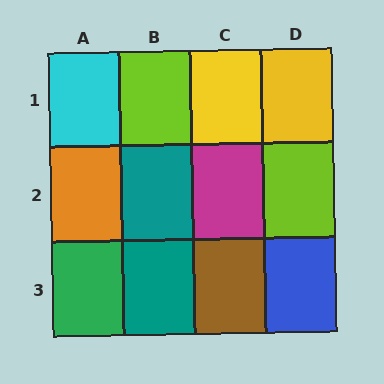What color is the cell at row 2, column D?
Lime.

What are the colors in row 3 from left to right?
Green, teal, brown, blue.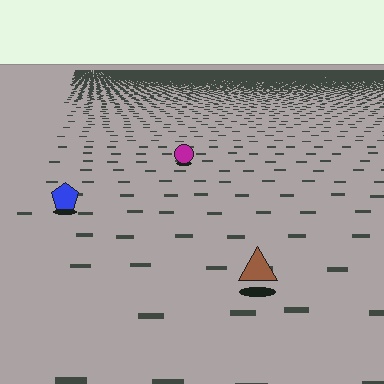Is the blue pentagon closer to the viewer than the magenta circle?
Yes. The blue pentagon is closer — you can tell from the texture gradient: the ground texture is coarser near it.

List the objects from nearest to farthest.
From nearest to farthest: the brown triangle, the blue pentagon, the magenta circle.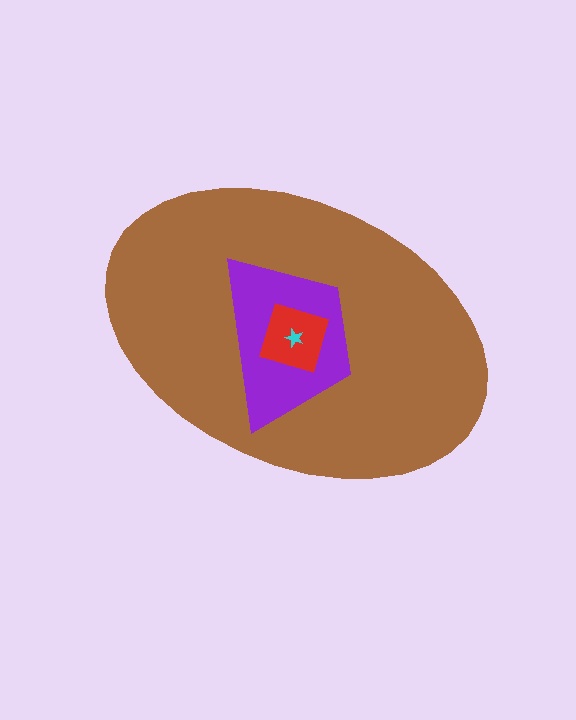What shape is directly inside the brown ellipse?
The purple trapezoid.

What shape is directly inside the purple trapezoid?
The red diamond.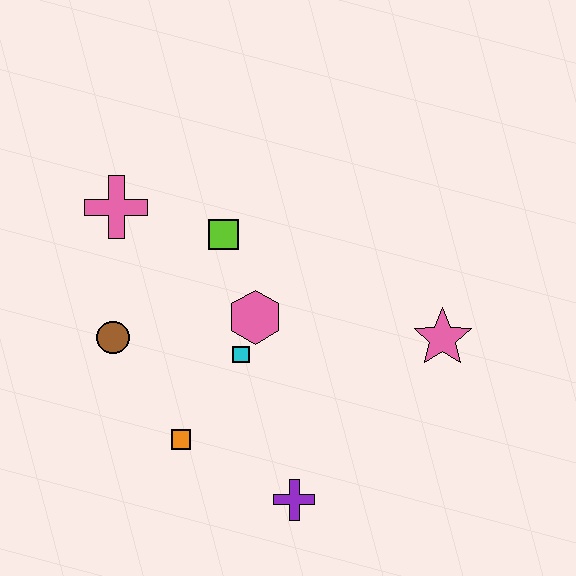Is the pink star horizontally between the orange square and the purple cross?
No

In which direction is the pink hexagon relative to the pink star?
The pink hexagon is to the left of the pink star.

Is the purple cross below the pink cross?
Yes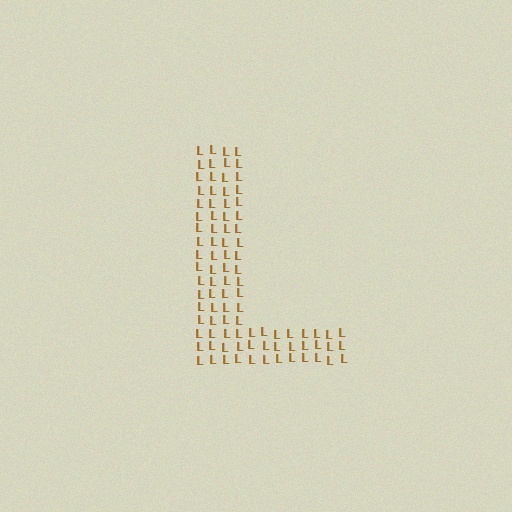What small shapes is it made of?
It is made of small letter L's.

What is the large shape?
The large shape is the letter L.